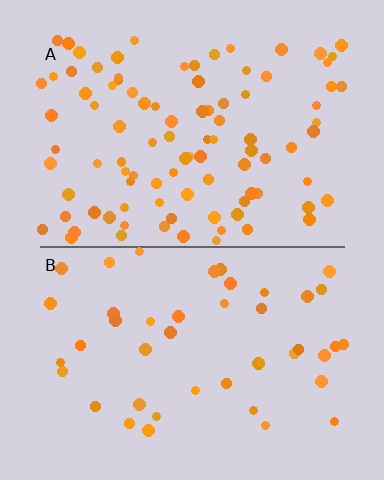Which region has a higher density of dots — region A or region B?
A (the top).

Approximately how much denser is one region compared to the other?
Approximately 2.2× — region A over region B.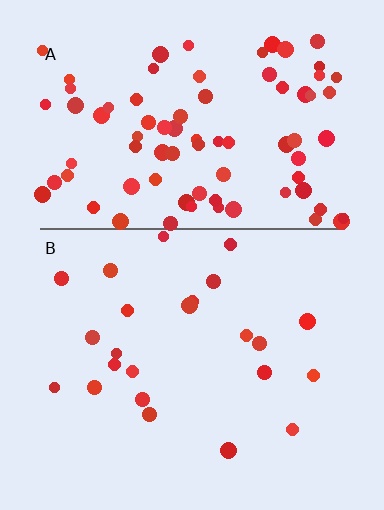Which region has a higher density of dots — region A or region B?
A (the top).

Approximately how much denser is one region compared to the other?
Approximately 3.6× — region A over region B.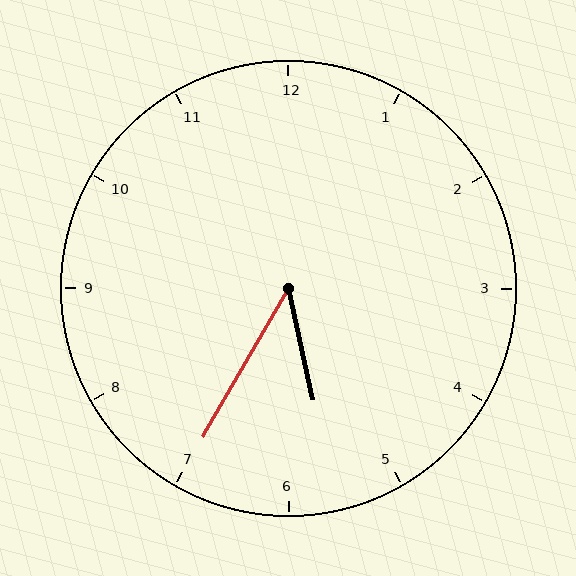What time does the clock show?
5:35.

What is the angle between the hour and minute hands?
Approximately 42 degrees.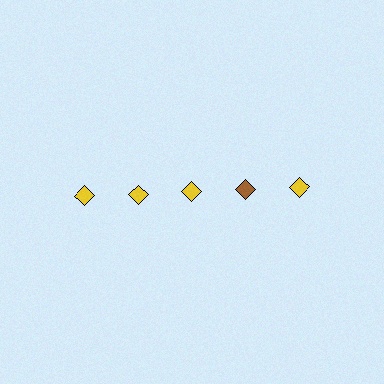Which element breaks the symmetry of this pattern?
The brown diamond in the top row, second from right column breaks the symmetry. All other shapes are yellow diamonds.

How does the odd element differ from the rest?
It has a different color: brown instead of yellow.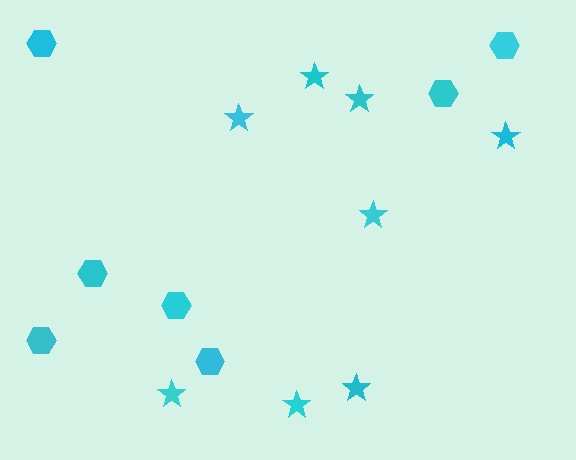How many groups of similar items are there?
There are 2 groups: one group of hexagons (7) and one group of stars (8).